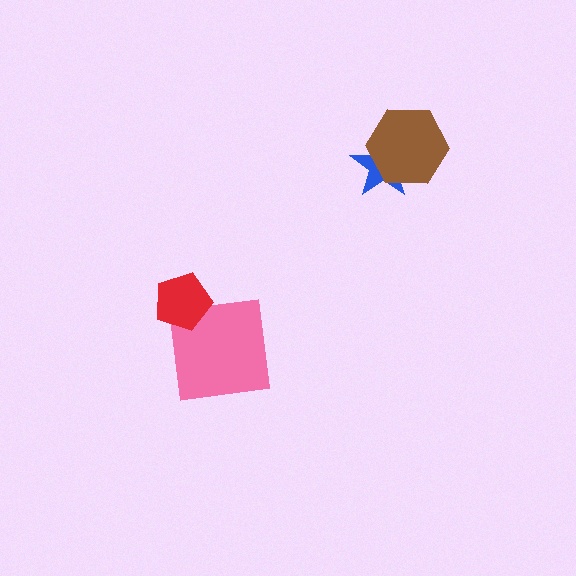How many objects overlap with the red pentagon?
1 object overlaps with the red pentagon.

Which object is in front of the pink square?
The red pentagon is in front of the pink square.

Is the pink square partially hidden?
Yes, it is partially covered by another shape.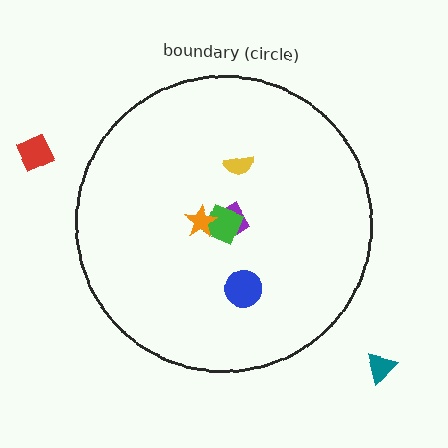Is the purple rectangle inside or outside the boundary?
Inside.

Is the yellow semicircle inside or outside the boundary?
Inside.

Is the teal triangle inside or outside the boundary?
Outside.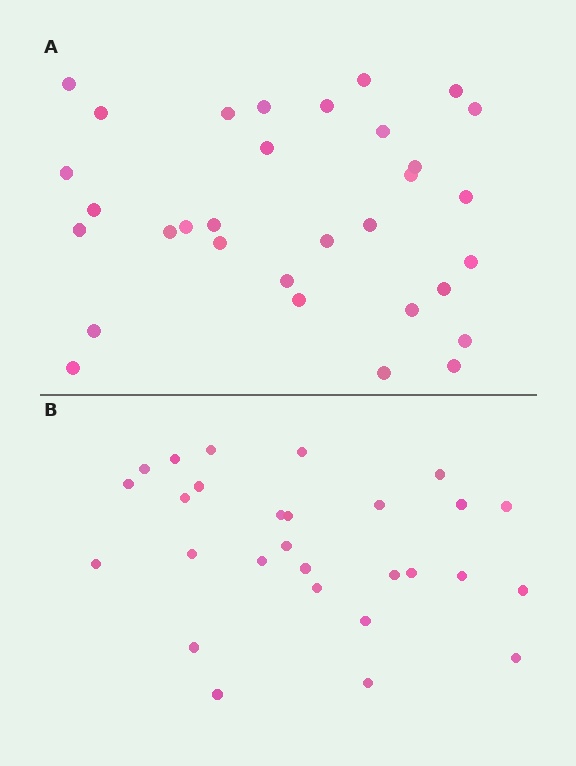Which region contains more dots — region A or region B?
Region A (the top region) has more dots.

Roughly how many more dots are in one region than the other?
Region A has about 4 more dots than region B.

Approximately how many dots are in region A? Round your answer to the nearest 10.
About 30 dots. (The exact count is 32, which rounds to 30.)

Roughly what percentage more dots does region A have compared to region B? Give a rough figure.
About 15% more.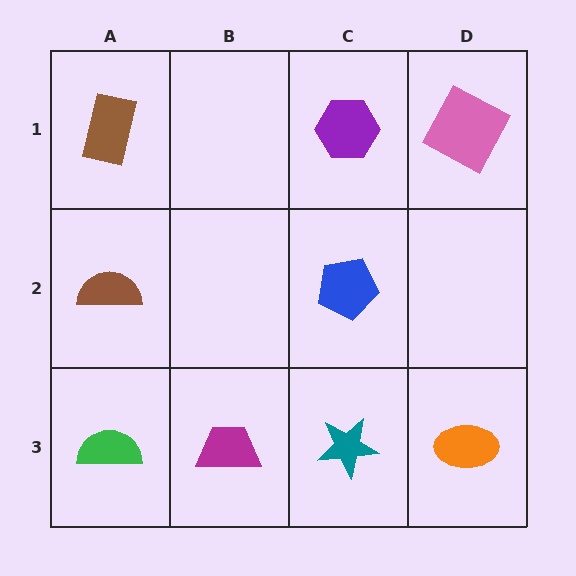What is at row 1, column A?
A brown rectangle.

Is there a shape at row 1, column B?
No, that cell is empty.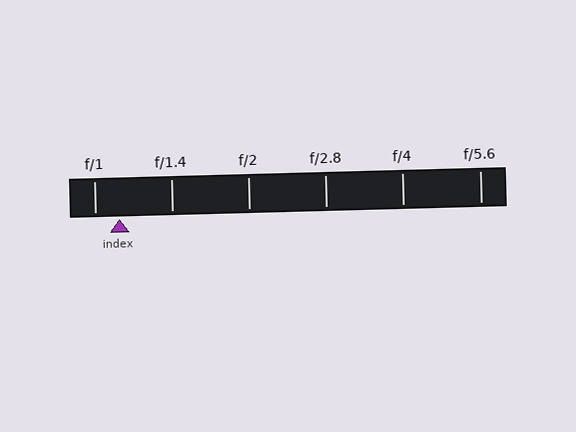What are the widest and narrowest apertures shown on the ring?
The widest aperture shown is f/1 and the narrowest is f/5.6.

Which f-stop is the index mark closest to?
The index mark is closest to f/1.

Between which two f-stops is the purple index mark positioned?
The index mark is between f/1 and f/1.4.